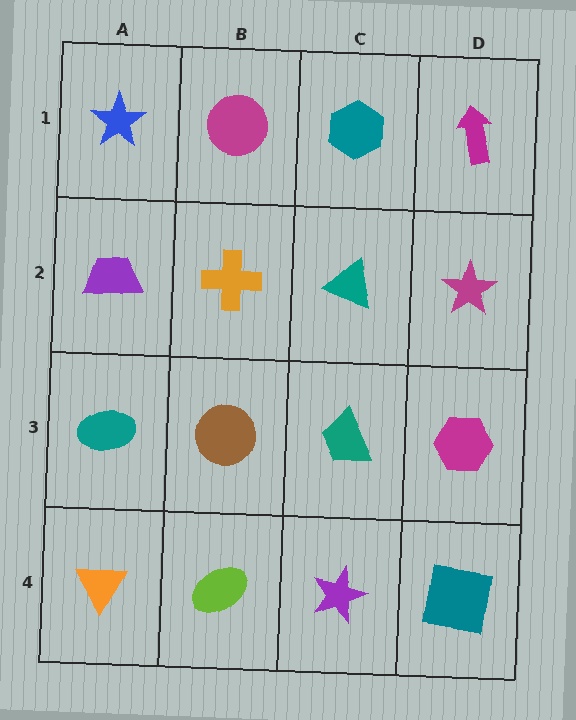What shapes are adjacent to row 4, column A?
A teal ellipse (row 3, column A), a lime ellipse (row 4, column B).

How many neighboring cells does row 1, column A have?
2.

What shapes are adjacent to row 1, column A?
A purple trapezoid (row 2, column A), a magenta circle (row 1, column B).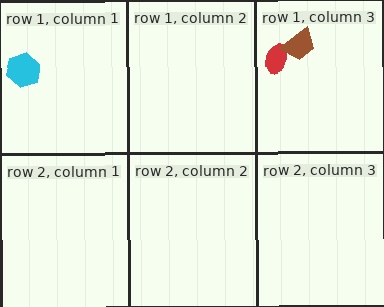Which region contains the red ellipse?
The row 1, column 3 region.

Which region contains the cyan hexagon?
The row 1, column 1 region.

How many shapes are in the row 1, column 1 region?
1.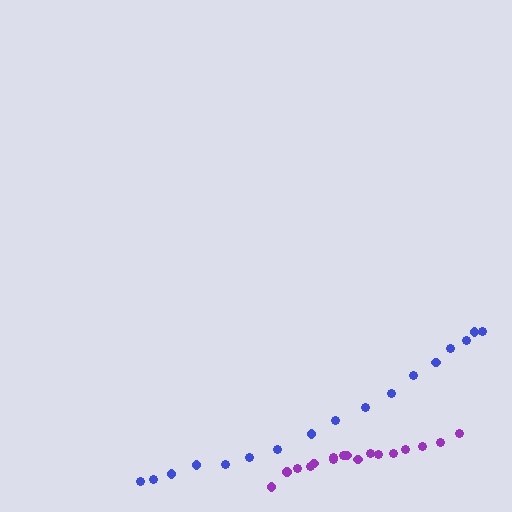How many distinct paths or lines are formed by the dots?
There are 2 distinct paths.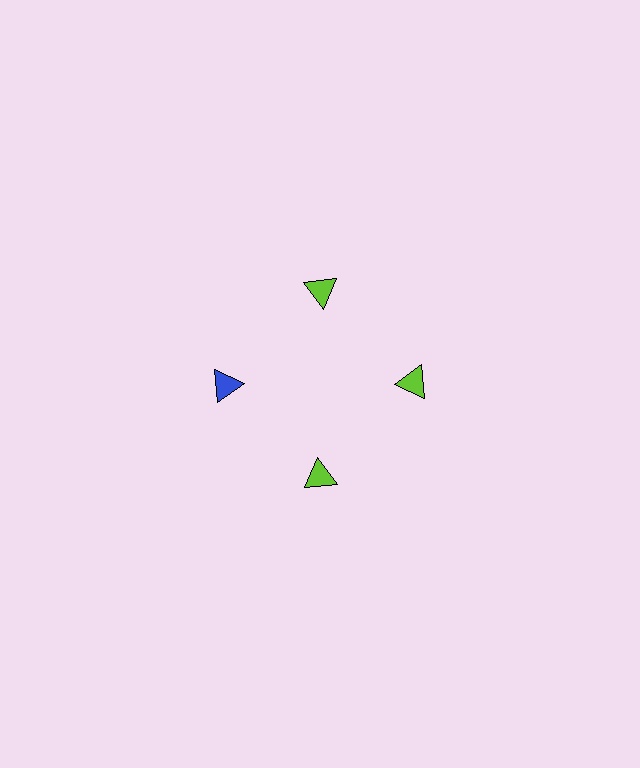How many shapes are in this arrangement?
There are 4 shapes arranged in a ring pattern.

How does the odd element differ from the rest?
It has a different color: blue instead of lime.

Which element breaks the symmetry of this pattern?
The blue triangle at roughly the 9 o'clock position breaks the symmetry. All other shapes are lime triangles.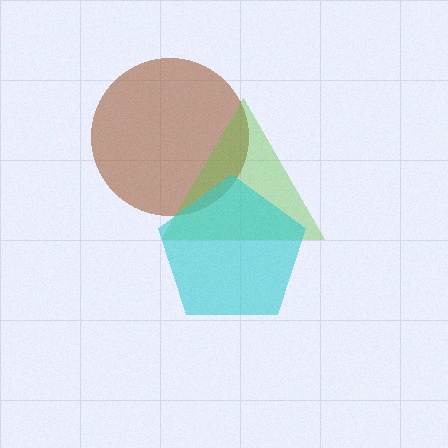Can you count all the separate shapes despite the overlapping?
Yes, there are 3 separate shapes.